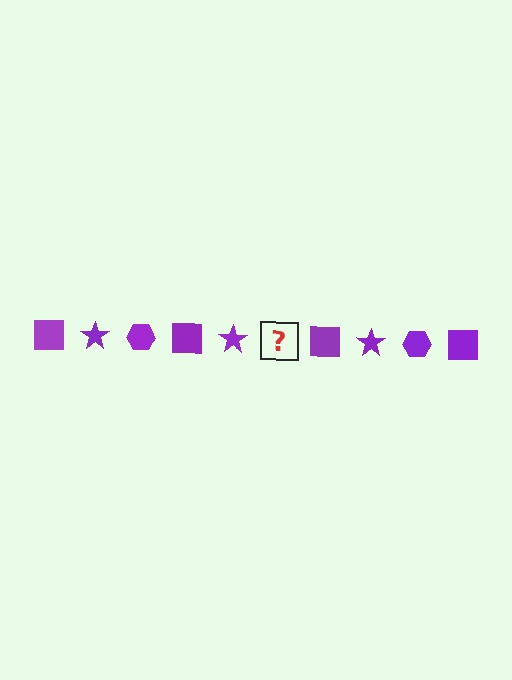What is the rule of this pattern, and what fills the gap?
The rule is that the pattern cycles through square, star, hexagon shapes in purple. The gap should be filled with a purple hexagon.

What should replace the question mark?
The question mark should be replaced with a purple hexagon.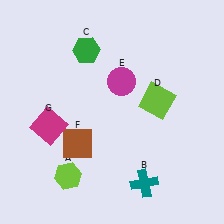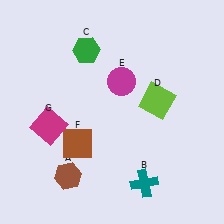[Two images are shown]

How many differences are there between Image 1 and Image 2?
There is 1 difference between the two images.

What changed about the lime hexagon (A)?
In Image 1, A is lime. In Image 2, it changed to brown.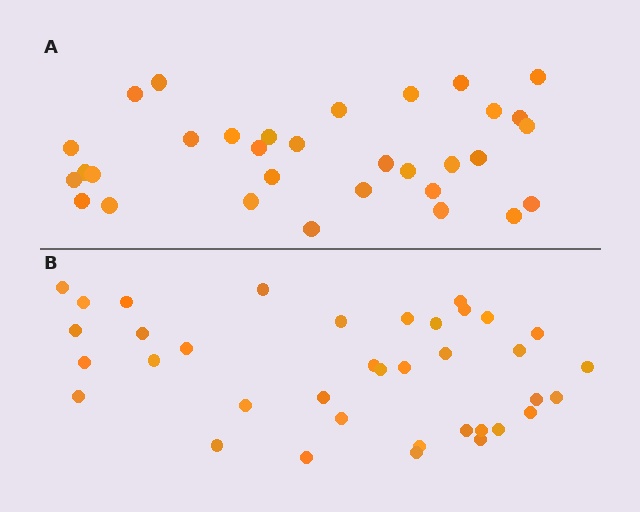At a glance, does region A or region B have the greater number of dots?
Region B (the bottom region) has more dots.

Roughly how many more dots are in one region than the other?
Region B has about 5 more dots than region A.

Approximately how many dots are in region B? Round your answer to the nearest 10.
About 40 dots. (The exact count is 37, which rounds to 40.)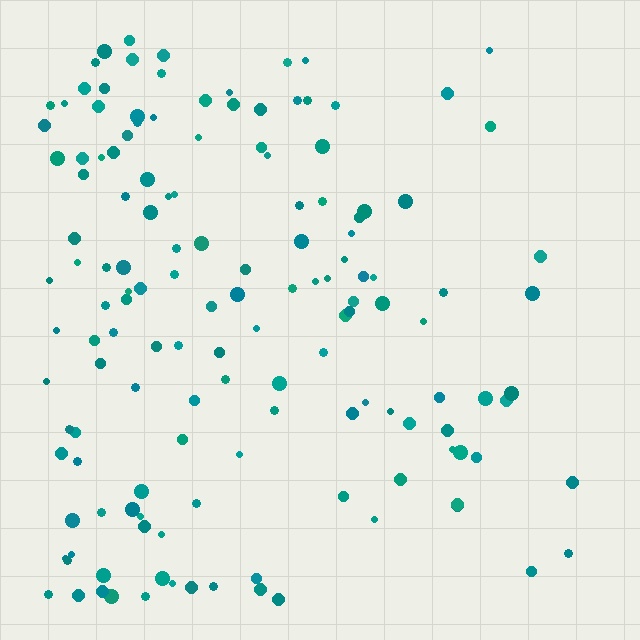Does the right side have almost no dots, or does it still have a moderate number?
Still a moderate number, just noticeably fewer than the left.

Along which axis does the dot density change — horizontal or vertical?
Horizontal.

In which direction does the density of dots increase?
From right to left, with the left side densest.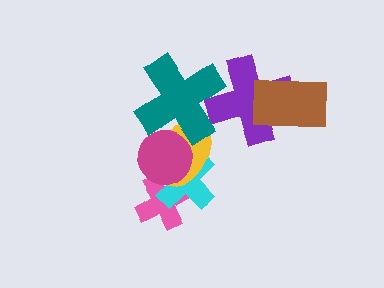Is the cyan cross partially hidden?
Yes, it is partially covered by another shape.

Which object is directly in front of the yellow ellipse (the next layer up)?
The magenta circle is directly in front of the yellow ellipse.